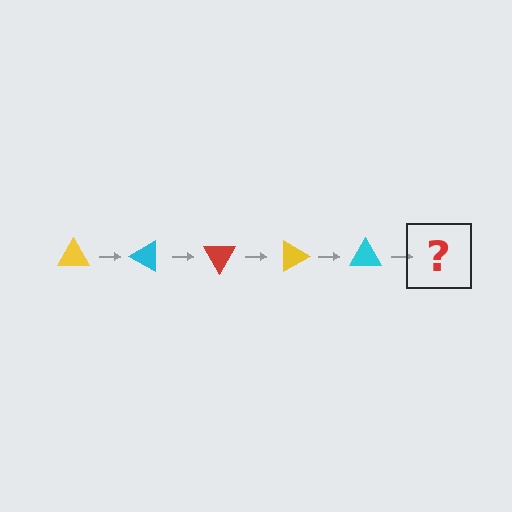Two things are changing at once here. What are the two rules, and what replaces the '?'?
The two rules are that it rotates 30 degrees each step and the color cycles through yellow, cyan, and red. The '?' should be a red triangle, rotated 150 degrees from the start.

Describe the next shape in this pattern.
It should be a red triangle, rotated 150 degrees from the start.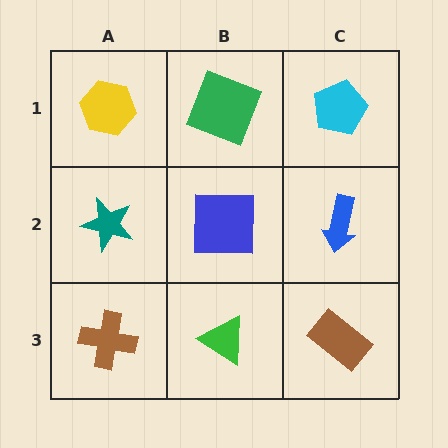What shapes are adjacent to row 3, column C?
A blue arrow (row 2, column C), a green triangle (row 3, column B).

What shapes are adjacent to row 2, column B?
A green square (row 1, column B), a green triangle (row 3, column B), a teal star (row 2, column A), a blue arrow (row 2, column C).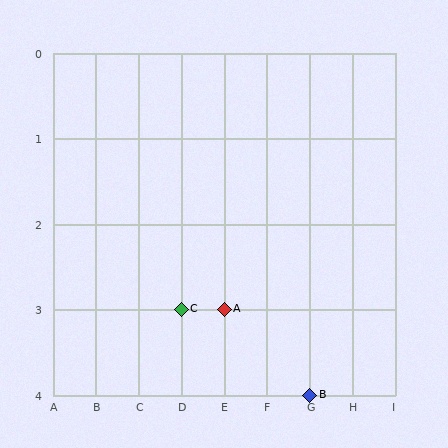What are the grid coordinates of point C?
Point C is at grid coordinates (D, 3).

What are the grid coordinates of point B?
Point B is at grid coordinates (G, 4).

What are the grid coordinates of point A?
Point A is at grid coordinates (E, 3).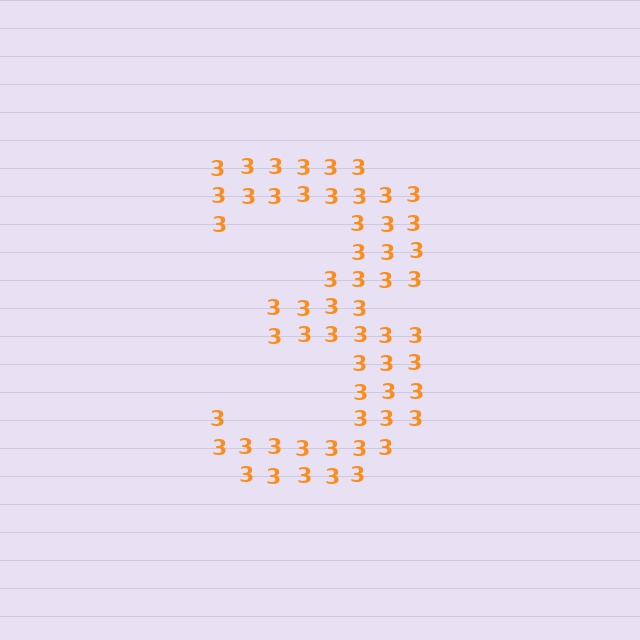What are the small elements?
The small elements are digit 3's.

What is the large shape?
The large shape is the digit 3.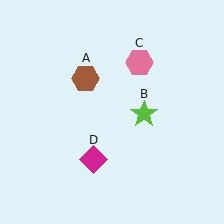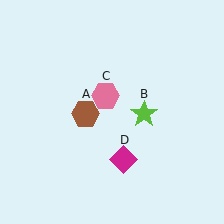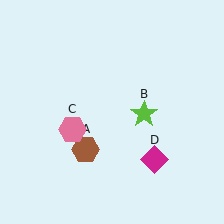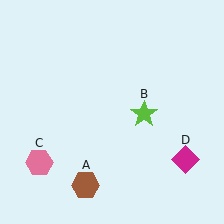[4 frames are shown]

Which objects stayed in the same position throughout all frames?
Lime star (object B) remained stationary.